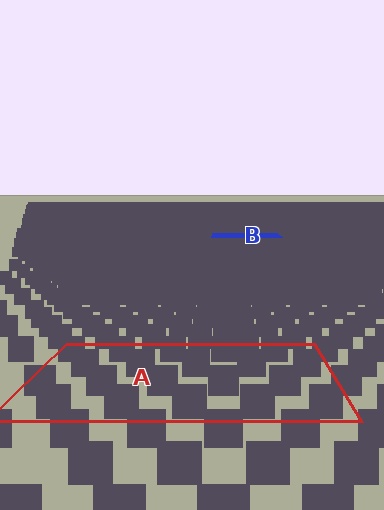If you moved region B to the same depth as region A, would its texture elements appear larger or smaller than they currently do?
They would appear larger. At a closer depth, the same texture elements are projected at a bigger on-screen size.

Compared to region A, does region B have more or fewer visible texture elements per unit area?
Region B has more texture elements per unit area — they are packed more densely because it is farther away.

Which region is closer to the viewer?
Region A is closer. The texture elements there are larger and more spread out.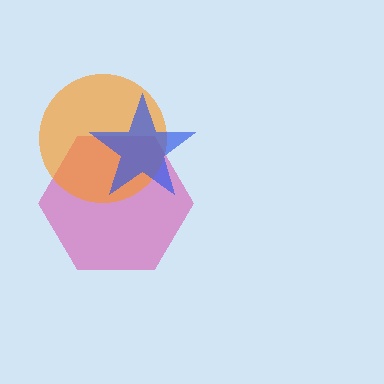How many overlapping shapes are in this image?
There are 3 overlapping shapes in the image.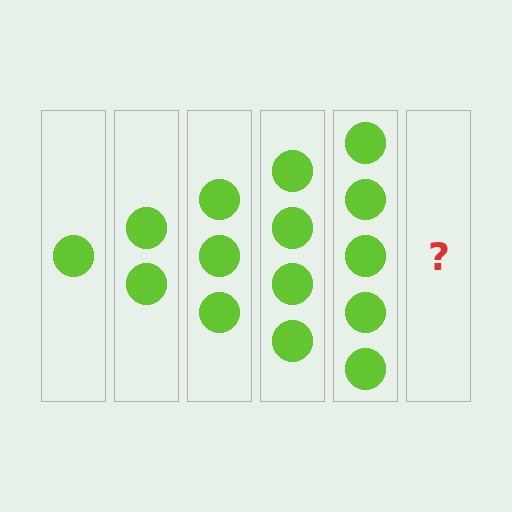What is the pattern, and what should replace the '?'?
The pattern is that each step adds one more circle. The '?' should be 6 circles.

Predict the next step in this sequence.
The next step is 6 circles.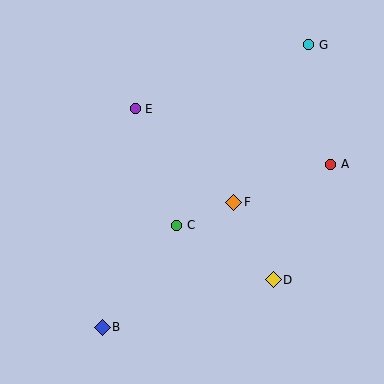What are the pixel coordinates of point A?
Point A is at (331, 164).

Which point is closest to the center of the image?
Point C at (177, 225) is closest to the center.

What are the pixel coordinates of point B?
Point B is at (102, 327).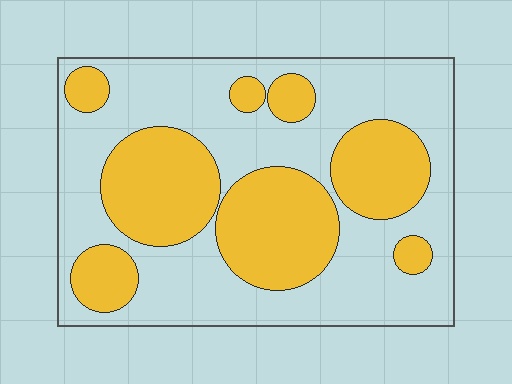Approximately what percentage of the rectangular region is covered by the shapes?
Approximately 40%.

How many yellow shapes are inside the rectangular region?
8.